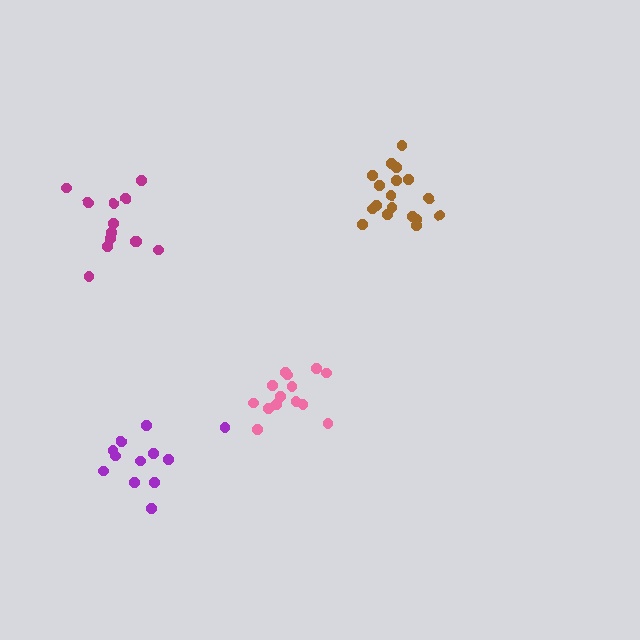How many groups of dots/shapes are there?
There are 4 groups.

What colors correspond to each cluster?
The clusters are colored: magenta, purple, brown, pink.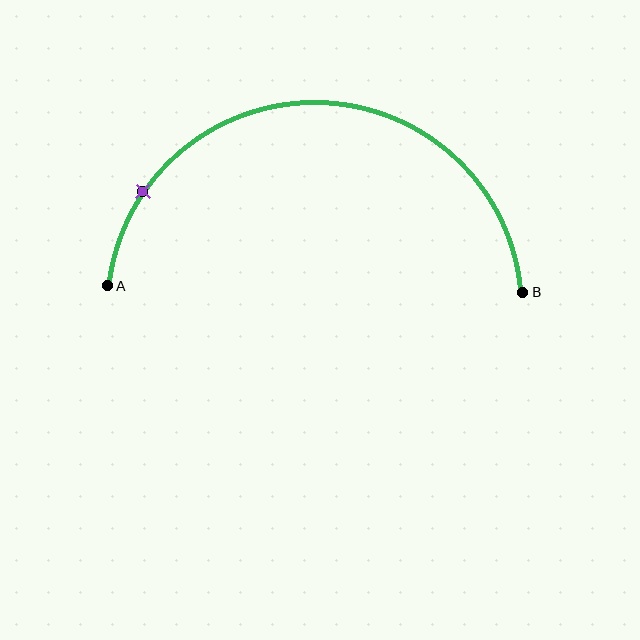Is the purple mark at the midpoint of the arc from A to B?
No. The purple mark lies on the arc but is closer to endpoint A. The arc midpoint would be at the point on the curve equidistant along the arc from both A and B.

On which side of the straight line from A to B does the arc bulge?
The arc bulges above the straight line connecting A and B.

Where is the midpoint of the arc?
The arc midpoint is the point on the curve farthest from the straight line joining A and B. It sits above that line.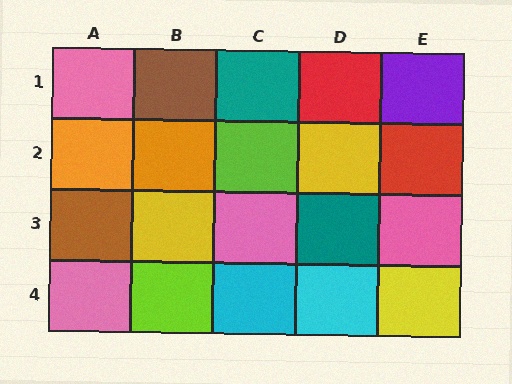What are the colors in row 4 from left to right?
Pink, lime, cyan, cyan, yellow.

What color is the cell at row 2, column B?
Orange.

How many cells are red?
2 cells are red.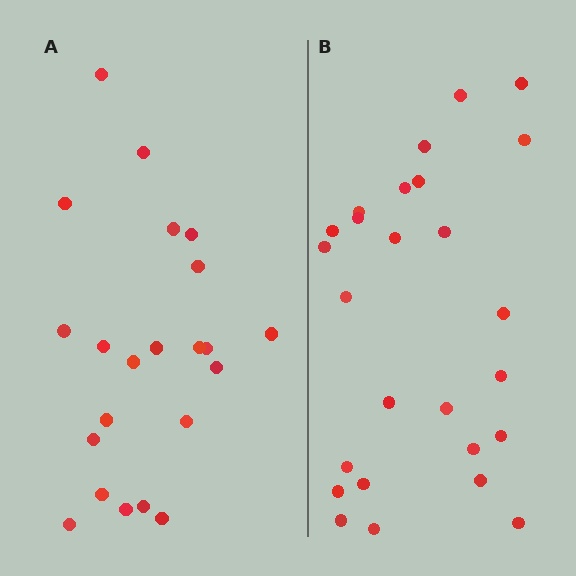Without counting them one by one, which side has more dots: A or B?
Region B (the right region) has more dots.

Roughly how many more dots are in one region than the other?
Region B has about 4 more dots than region A.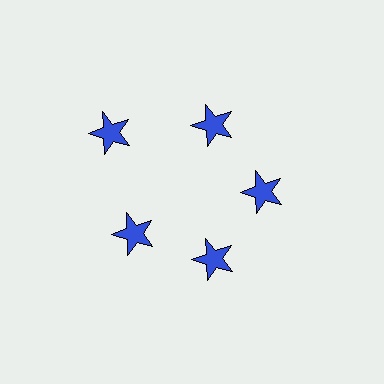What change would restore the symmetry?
The symmetry would be restored by moving it inward, back onto the ring so that all 5 stars sit at equal angles and equal distance from the center.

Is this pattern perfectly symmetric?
No. The 5 blue stars are arranged in a ring, but one element near the 10 o'clock position is pushed outward from the center, breaking the 5-fold rotational symmetry.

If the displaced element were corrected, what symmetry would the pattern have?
It would have 5-fold rotational symmetry — the pattern would map onto itself every 72 degrees.